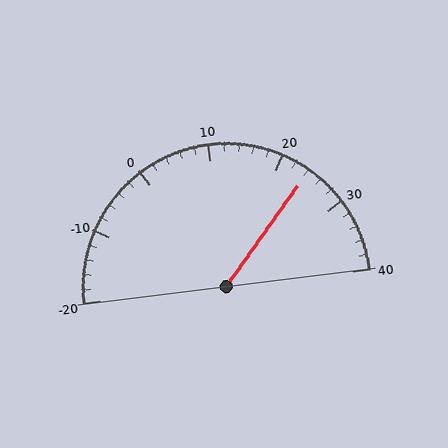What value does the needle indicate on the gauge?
The needle indicates approximately 24.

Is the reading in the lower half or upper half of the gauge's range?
The reading is in the upper half of the range (-20 to 40).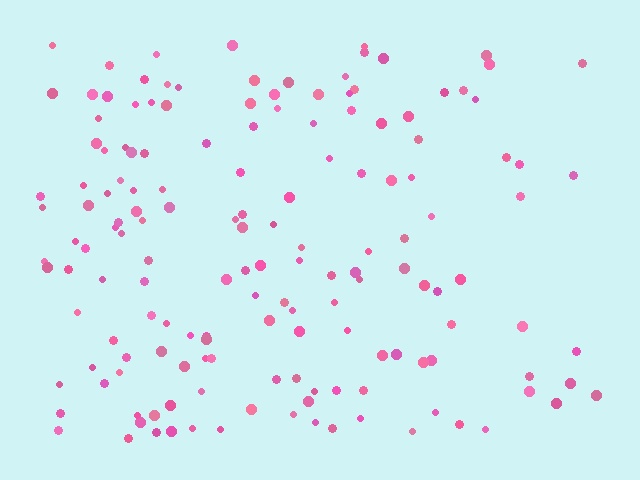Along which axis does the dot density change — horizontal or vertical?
Horizontal.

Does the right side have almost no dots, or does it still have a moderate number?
Still a moderate number, just noticeably fewer than the left.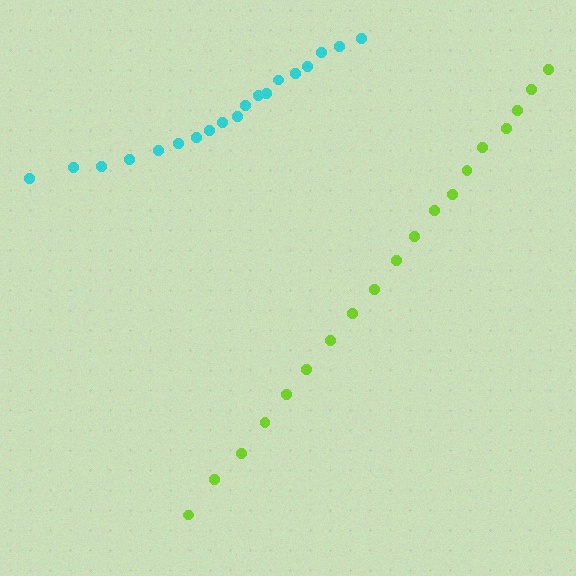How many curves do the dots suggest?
There are 2 distinct paths.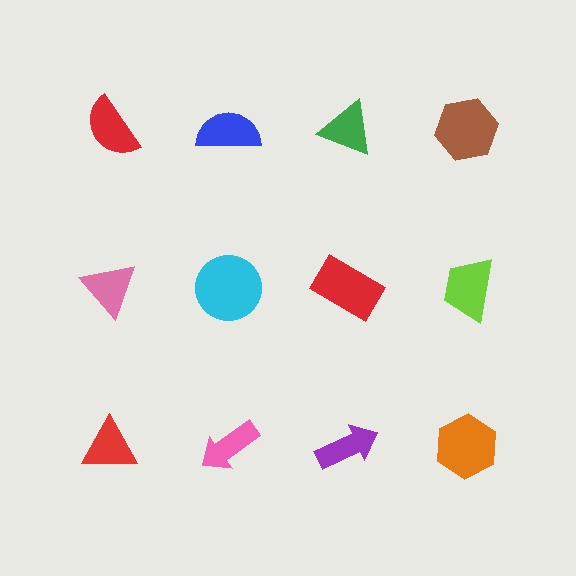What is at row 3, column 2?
A pink arrow.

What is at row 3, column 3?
A purple arrow.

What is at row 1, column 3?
A green triangle.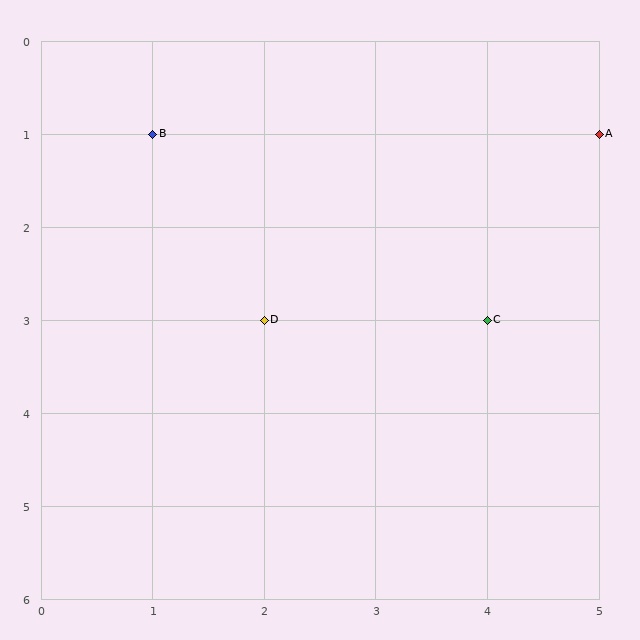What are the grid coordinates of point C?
Point C is at grid coordinates (4, 3).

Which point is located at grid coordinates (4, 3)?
Point C is at (4, 3).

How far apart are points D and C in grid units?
Points D and C are 2 columns apart.